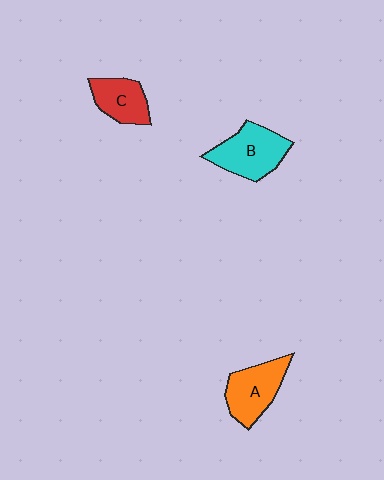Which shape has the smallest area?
Shape C (red).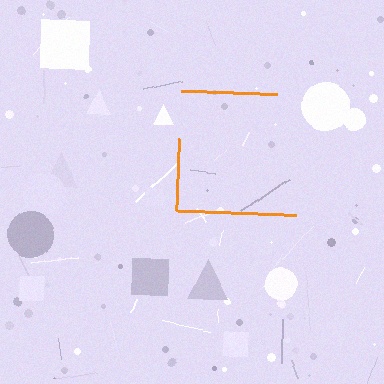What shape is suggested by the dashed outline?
The dashed outline suggests a square.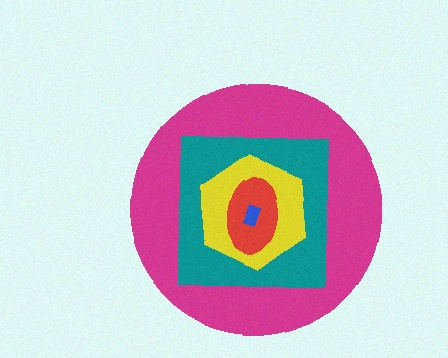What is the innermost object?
The blue rectangle.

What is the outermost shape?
The magenta circle.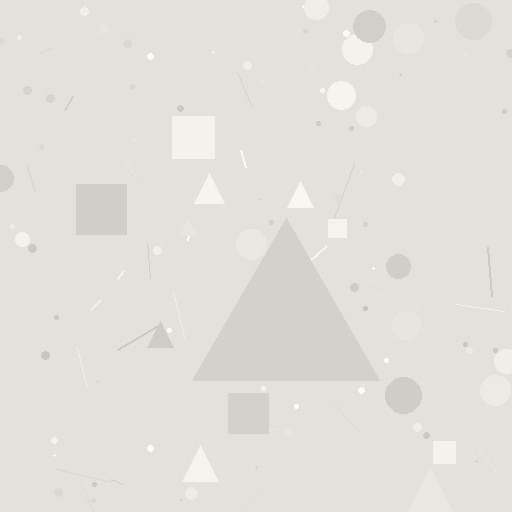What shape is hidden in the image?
A triangle is hidden in the image.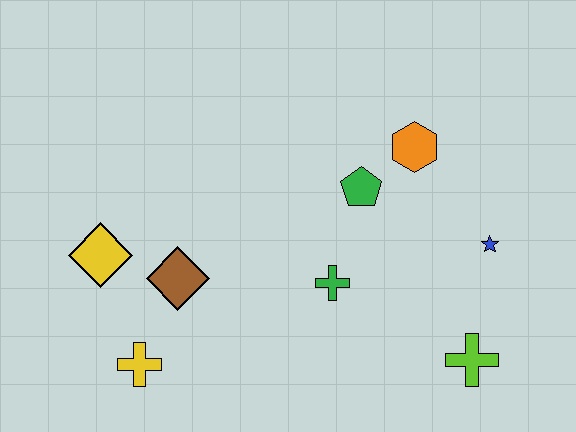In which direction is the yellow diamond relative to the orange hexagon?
The yellow diamond is to the left of the orange hexagon.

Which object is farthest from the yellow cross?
The blue star is farthest from the yellow cross.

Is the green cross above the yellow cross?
Yes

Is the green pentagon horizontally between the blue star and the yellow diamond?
Yes